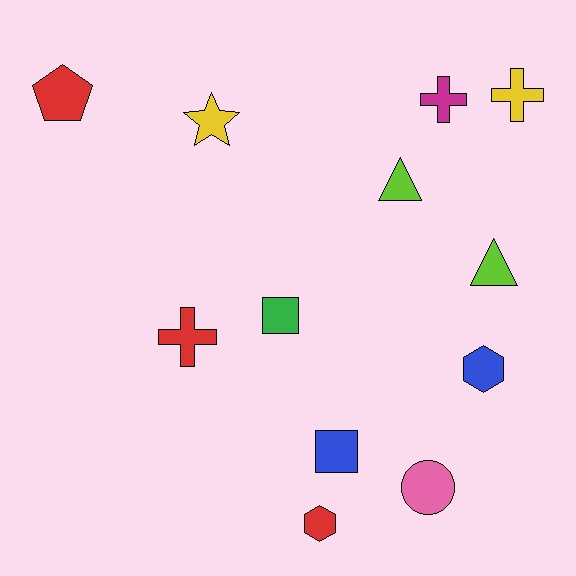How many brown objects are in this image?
There are no brown objects.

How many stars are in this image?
There is 1 star.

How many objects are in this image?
There are 12 objects.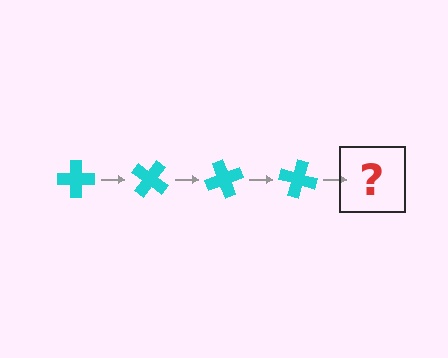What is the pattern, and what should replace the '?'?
The pattern is that the cross rotates 35 degrees each step. The '?' should be a cyan cross rotated 140 degrees.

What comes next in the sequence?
The next element should be a cyan cross rotated 140 degrees.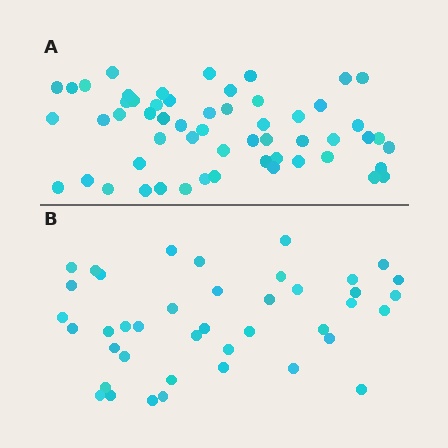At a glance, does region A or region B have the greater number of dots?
Region A (the top region) has more dots.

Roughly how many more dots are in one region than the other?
Region A has approximately 15 more dots than region B.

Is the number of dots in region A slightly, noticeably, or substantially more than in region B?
Region A has noticeably more, but not dramatically so. The ratio is roughly 1.4 to 1.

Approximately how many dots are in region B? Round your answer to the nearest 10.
About 40 dots. (The exact count is 41, which rounds to 40.)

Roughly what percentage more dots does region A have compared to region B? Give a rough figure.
About 35% more.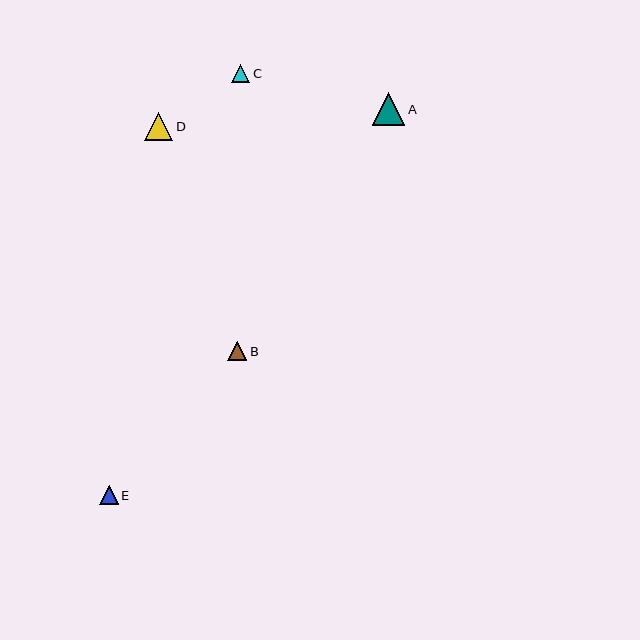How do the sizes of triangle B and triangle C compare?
Triangle B and triangle C are approximately the same size.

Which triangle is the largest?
Triangle A is the largest with a size of approximately 32 pixels.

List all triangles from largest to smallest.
From largest to smallest: A, D, B, E, C.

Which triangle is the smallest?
Triangle C is the smallest with a size of approximately 18 pixels.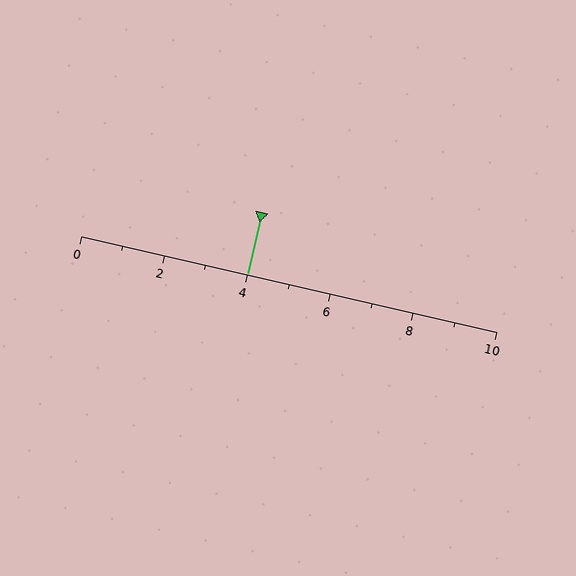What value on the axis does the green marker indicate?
The marker indicates approximately 4.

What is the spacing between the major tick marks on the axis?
The major ticks are spaced 2 apart.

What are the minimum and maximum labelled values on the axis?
The axis runs from 0 to 10.